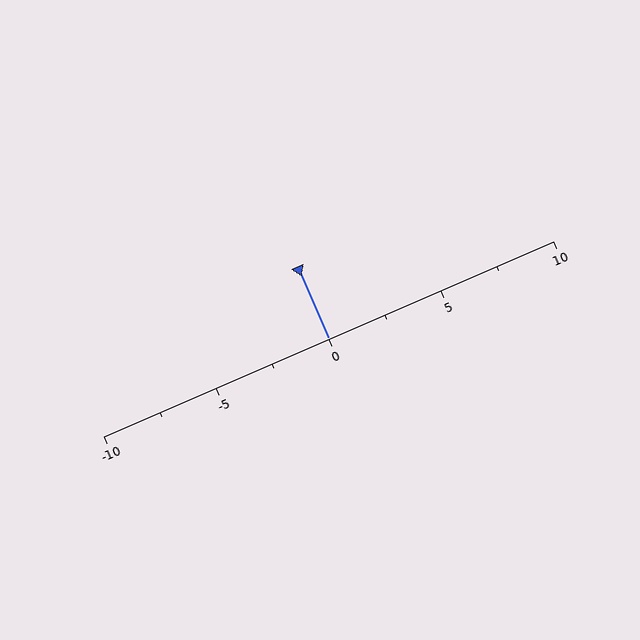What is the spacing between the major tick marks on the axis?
The major ticks are spaced 5 apart.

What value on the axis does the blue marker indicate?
The marker indicates approximately 0.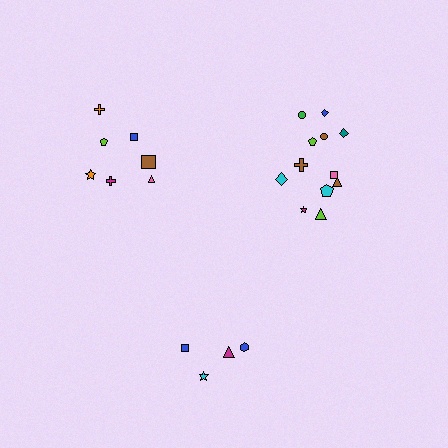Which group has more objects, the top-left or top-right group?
The top-right group.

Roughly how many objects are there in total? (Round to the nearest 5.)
Roughly 25 objects in total.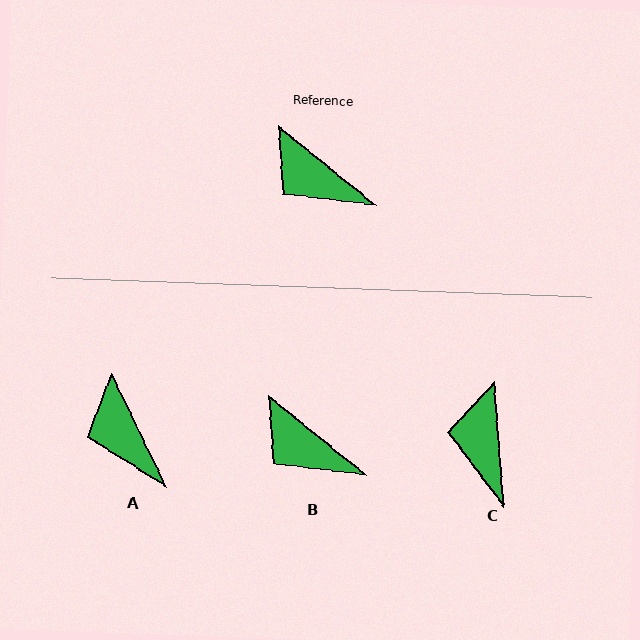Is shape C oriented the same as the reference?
No, it is off by about 46 degrees.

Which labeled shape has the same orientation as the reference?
B.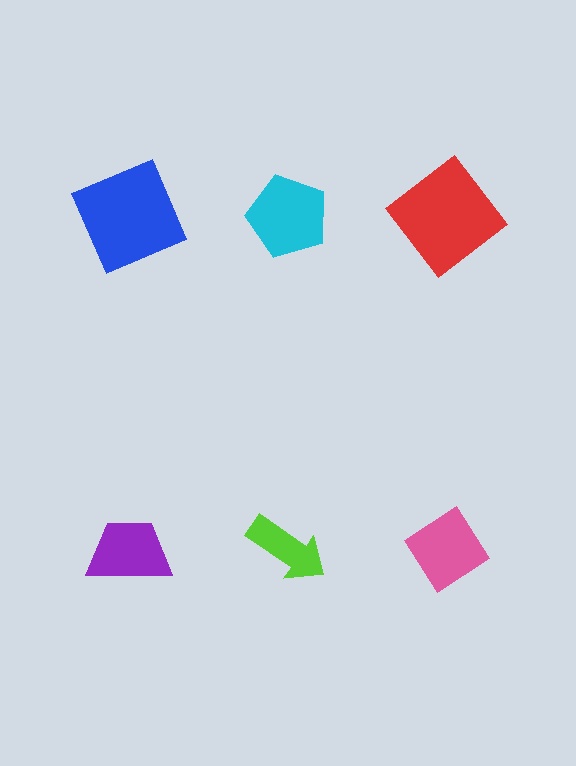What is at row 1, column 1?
A blue square.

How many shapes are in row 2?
3 shapes.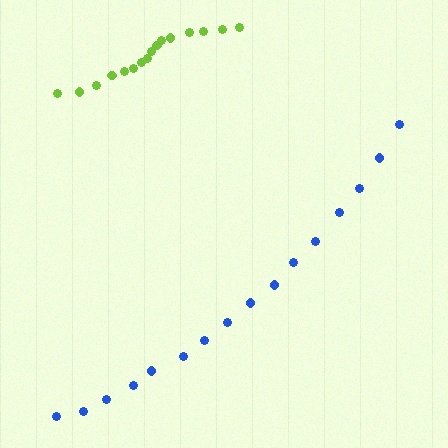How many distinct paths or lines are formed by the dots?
There are 2 distinct paths.